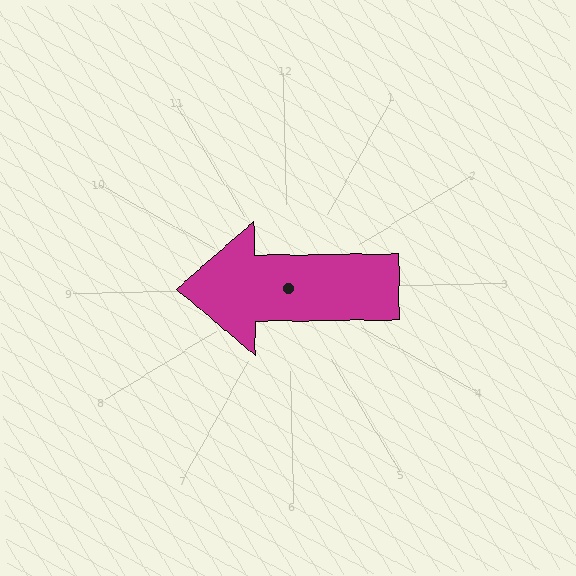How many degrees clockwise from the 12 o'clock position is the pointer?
Approximately 271 degrees.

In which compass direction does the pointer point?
West.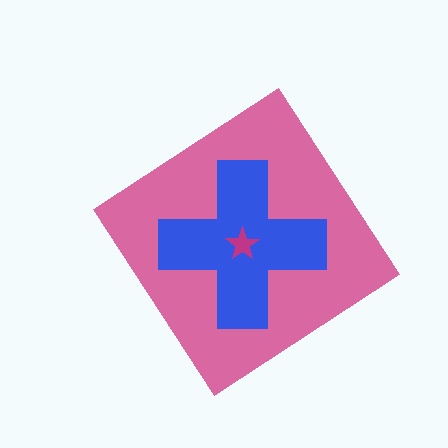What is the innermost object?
The magenta star.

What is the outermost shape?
The pink diamond.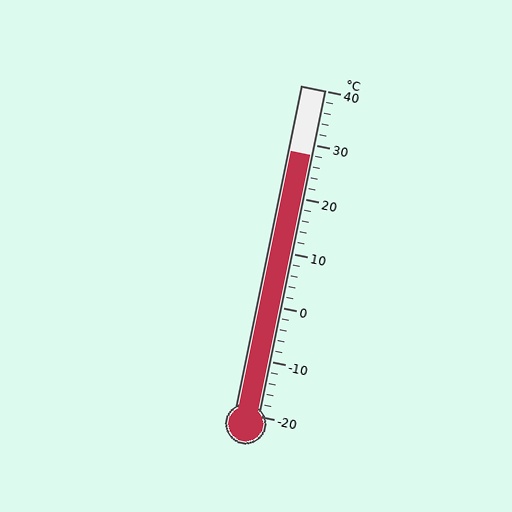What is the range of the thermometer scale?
The thermometer scale ranges from -20°C to 40°C.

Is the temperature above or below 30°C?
The temperature is below 30°C.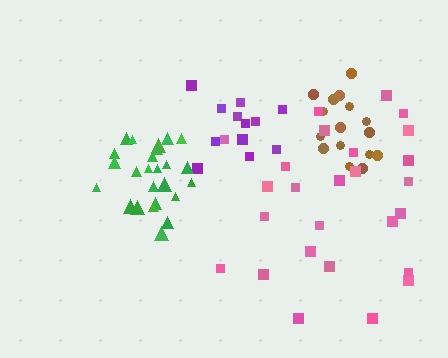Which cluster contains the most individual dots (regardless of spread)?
Pink (27).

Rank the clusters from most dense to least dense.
green, brown, purple, pink.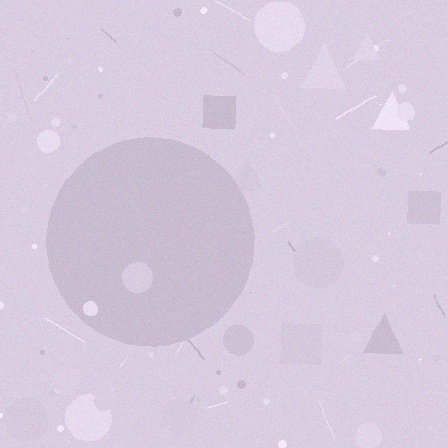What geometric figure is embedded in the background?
A circle is embedded in the background.